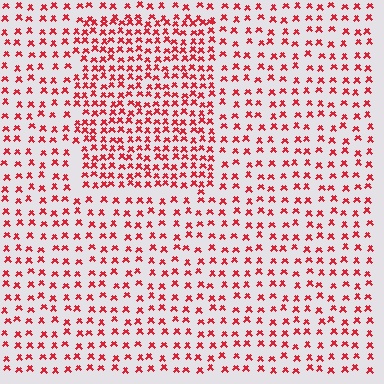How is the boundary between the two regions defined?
The boundary is defined by a change in element density (approximately 1.8x ratio). All elements are the same color, size, and shape.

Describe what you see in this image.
The image contains small red elements arranged at two different densities. A rectangle-shaped region is visible where the elements are more densely packed than the surrounding area.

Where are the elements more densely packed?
The elements are more densely packed inside the rectangle boundary.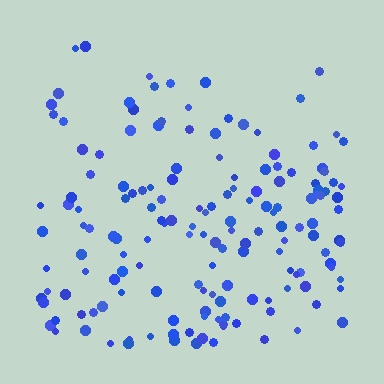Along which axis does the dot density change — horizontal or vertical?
Vertical.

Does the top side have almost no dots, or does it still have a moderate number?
Still a moderate number, just noticeably fewer than the bottom.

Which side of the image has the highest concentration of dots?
The bottom.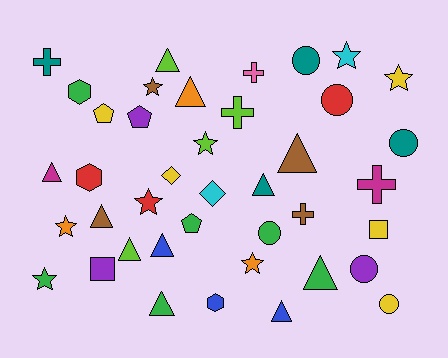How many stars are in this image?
There are 8 stars.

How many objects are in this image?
There are 40 objects.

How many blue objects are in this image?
There are 3 blue objects.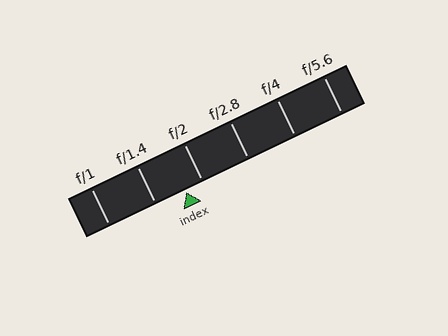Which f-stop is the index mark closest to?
The index mark is closest to f/2.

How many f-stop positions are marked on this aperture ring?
There are 6 f-stop positions marked.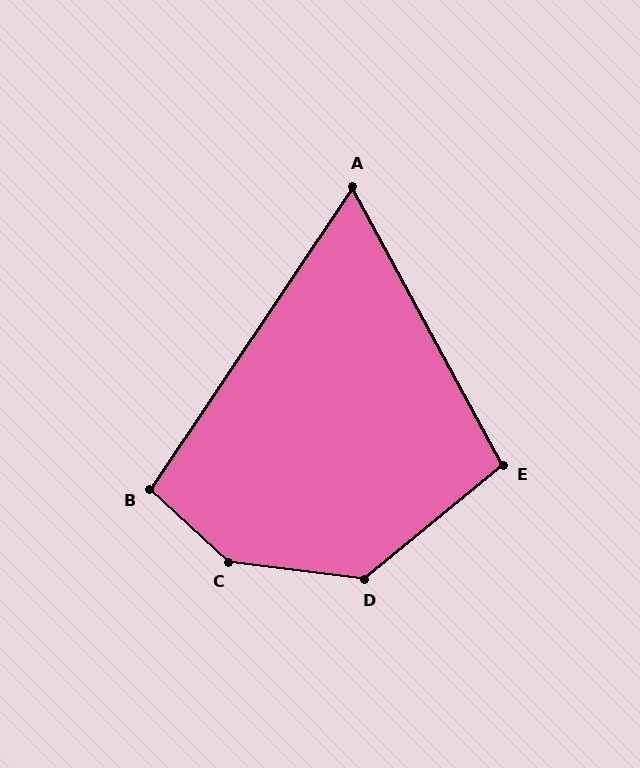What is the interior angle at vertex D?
Approximately 134 degrees (obtuse).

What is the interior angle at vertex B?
Approximately 99 degrees (obtuse).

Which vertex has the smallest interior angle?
A, at approximately 62 degrees.